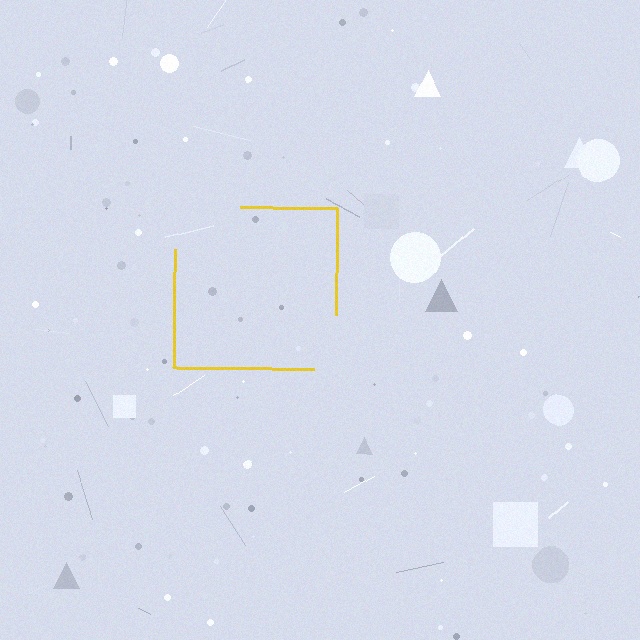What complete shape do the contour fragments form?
The contour fragments form a square.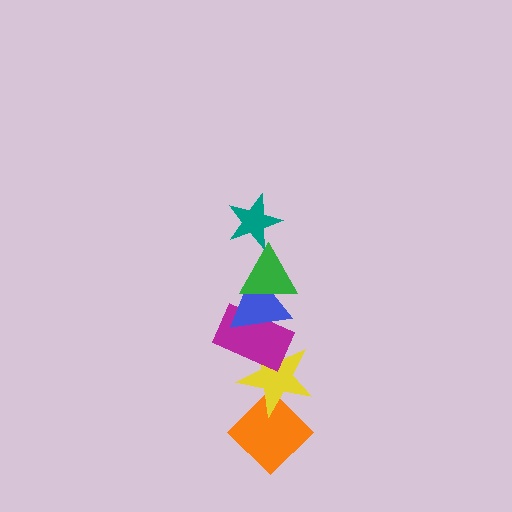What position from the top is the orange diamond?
The orange diamond is 6th from the top.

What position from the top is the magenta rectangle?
The magenta rectangle is 4th from the top.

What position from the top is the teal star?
The teal star is 1st from the top.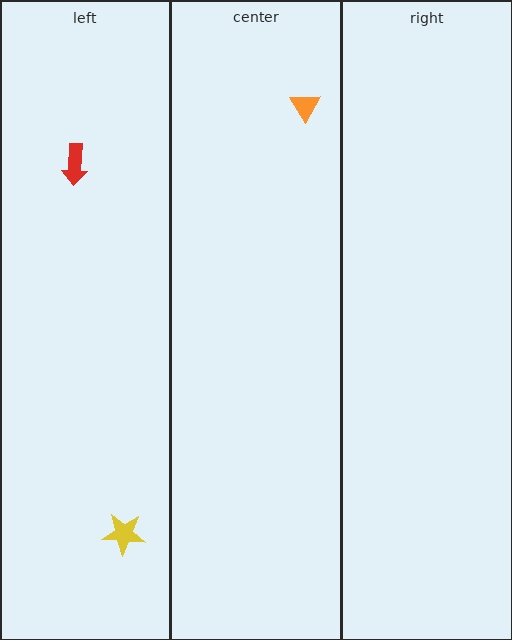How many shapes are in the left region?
2.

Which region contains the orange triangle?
The center region.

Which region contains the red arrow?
The left region.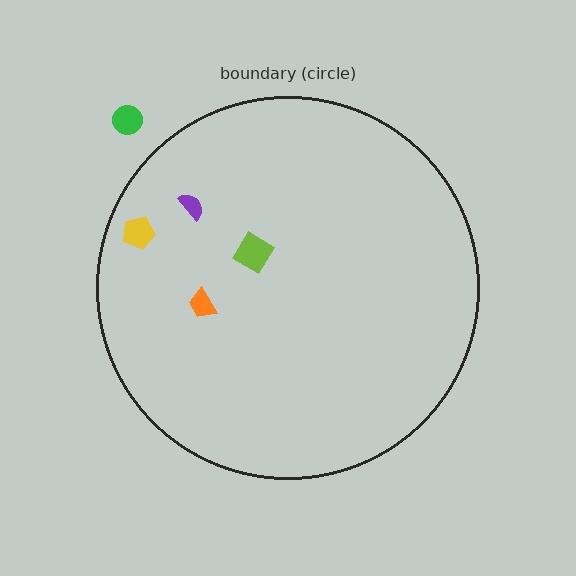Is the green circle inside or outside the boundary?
Outside.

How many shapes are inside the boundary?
4 inside, 1 outside.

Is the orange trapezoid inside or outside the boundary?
Inside.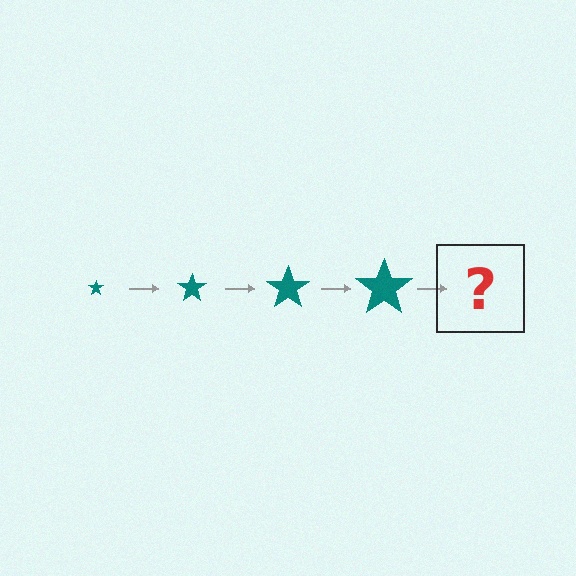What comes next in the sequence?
The next element should be a teal star, larger than the previous one.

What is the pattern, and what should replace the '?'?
The pattern is that the star gets progressively larger each step. The '?' should be a teal star, larger than the previous one.